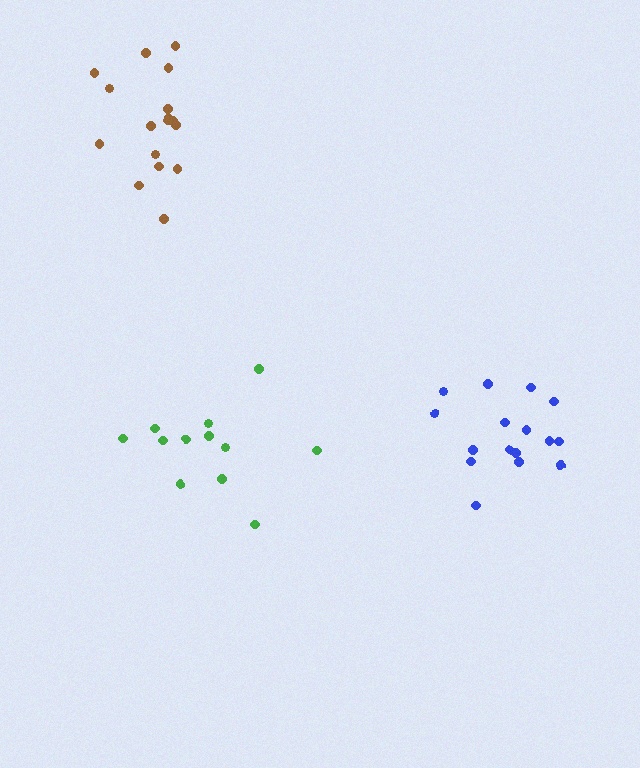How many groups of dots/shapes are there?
There are 3 groups.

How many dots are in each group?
Group 1: 16 dots, Group 2: 12 dots, Group 3: 17 dots (45 total).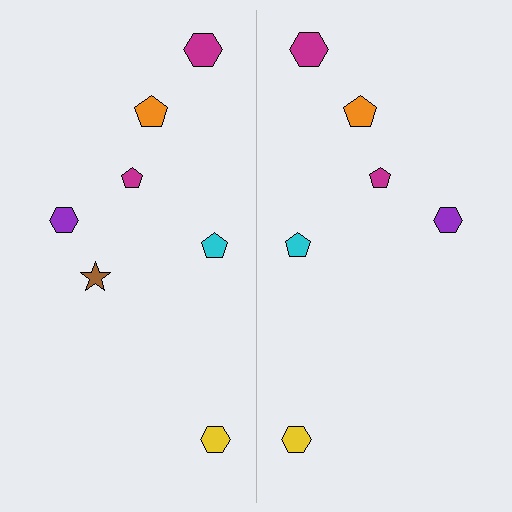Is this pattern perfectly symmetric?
No, the pattern is not perfectly symmetric. A brown star is missing from the right side.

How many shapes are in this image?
There are 13 shapes in this image.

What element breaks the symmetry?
A brown star is missing from the right side.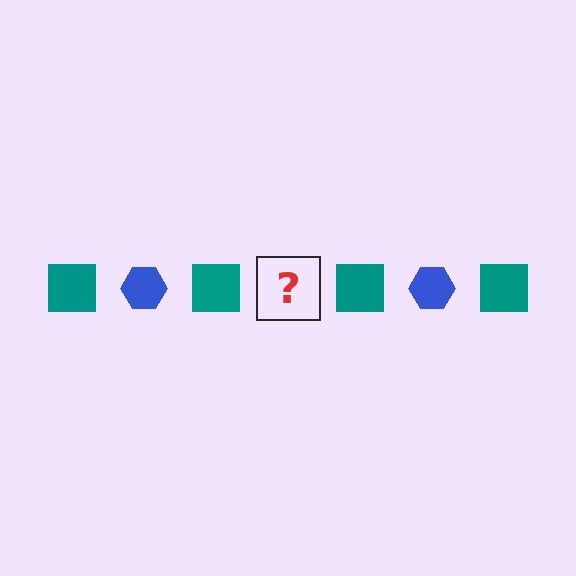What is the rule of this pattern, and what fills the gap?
The rule is that the pattern alternates between teal square and blue hexagon. The gap should be filled with a blue hexagon.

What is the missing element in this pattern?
The missing element is a blue hexagon.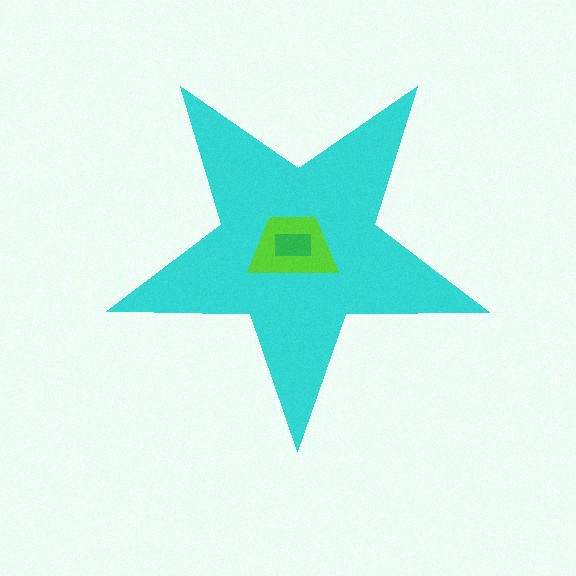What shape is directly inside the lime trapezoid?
The green rectangle.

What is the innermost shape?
The green rectangle.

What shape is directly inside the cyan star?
The lime trapezoid.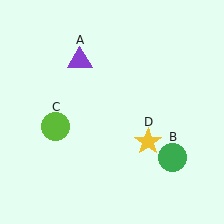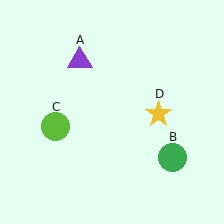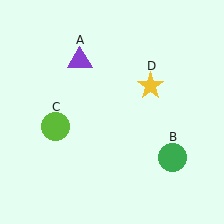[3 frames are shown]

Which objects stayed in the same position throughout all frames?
Purple triangle (object A) and green circle (object B) and lime circle (object C) remained stationary.